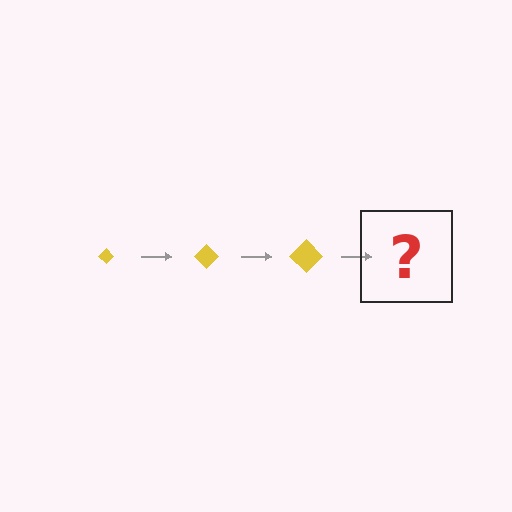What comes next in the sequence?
The next element should be a yellow diamond, larger than the previous one.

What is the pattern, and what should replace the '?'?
The pattern is that the diamond gets progressively larger each step. The '?' should be a yellow diamond, larger than the previous one.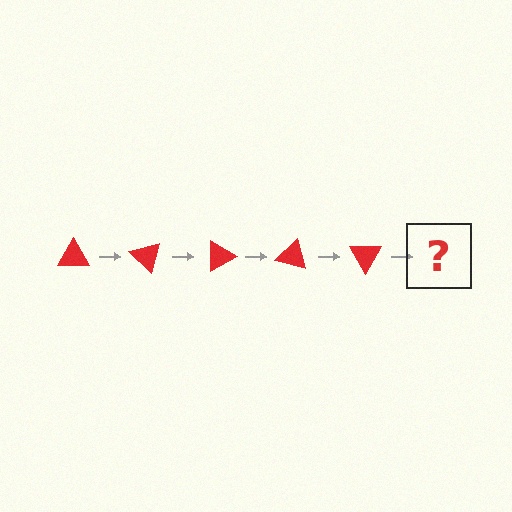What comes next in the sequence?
The next element should be a red triangle rotated 225 degrees.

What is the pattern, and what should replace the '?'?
The pattern is that the triangle rotates 45 degrees each step. The '?' should be a red triangle rotated 225 degrees.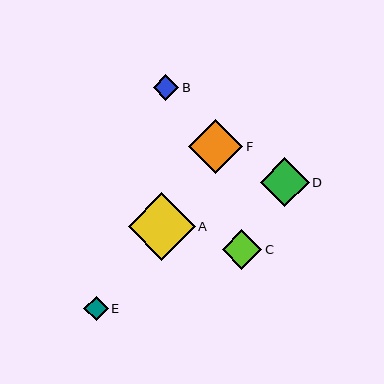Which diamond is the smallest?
Diamond E is the smallest with a size of approximately 25 pixels.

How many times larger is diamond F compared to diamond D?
Diamond F is approximately 1.1 times the size of diamond D.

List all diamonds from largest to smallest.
From largest to smallest: A, F, D, C, B, E.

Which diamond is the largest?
Diamond A is the largest with a size of approximately 67 pixels.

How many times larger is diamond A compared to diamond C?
Diamond A is approximately 1.7 times the size of diamond C.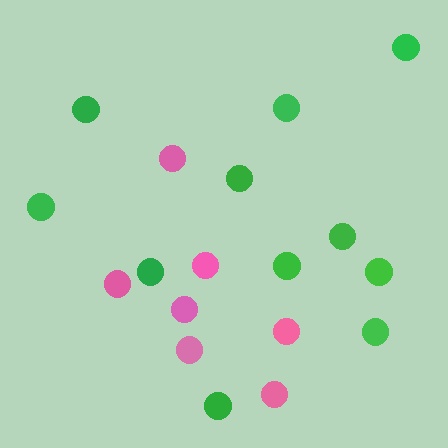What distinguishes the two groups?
There are 2 groups: one group of green circles (11) and one group of pink circles (7).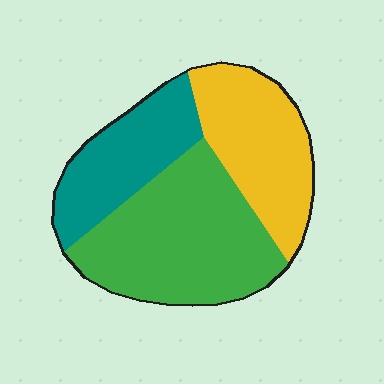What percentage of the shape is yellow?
Yellow takes up about one third (1/3) of the shape.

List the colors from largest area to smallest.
From largest to smallest: green, yellow, teal.